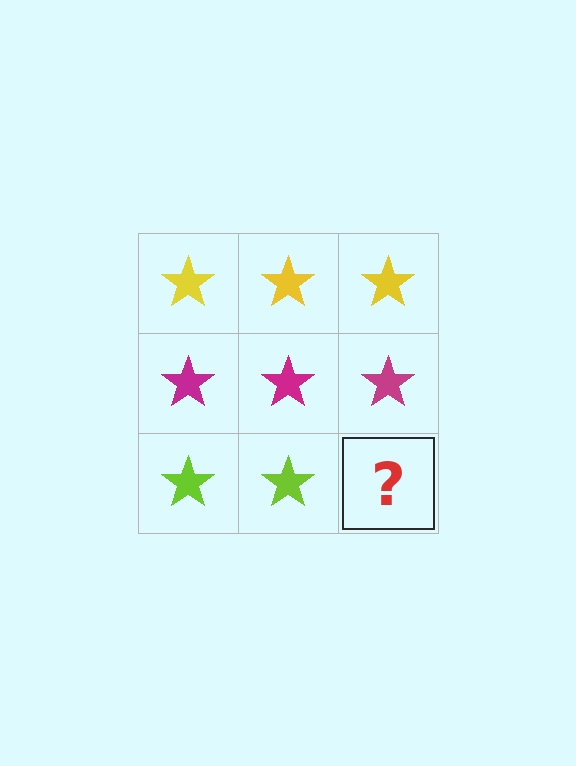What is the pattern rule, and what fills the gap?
The rule is that each row has a consistent color. The gap should be filled with a lime star.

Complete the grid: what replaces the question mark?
The question mark should be replaced with a lime star.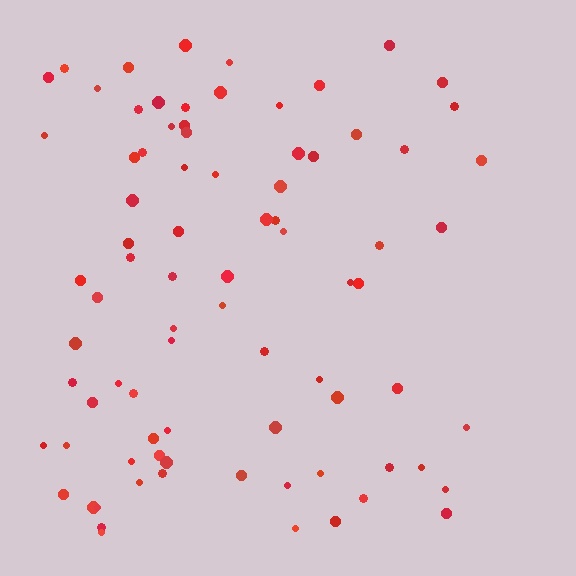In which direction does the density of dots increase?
From right to left, with the left side densest.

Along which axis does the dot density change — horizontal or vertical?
Horizontal.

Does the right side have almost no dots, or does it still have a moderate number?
Still a moderate number, just noticeably fewer than the left.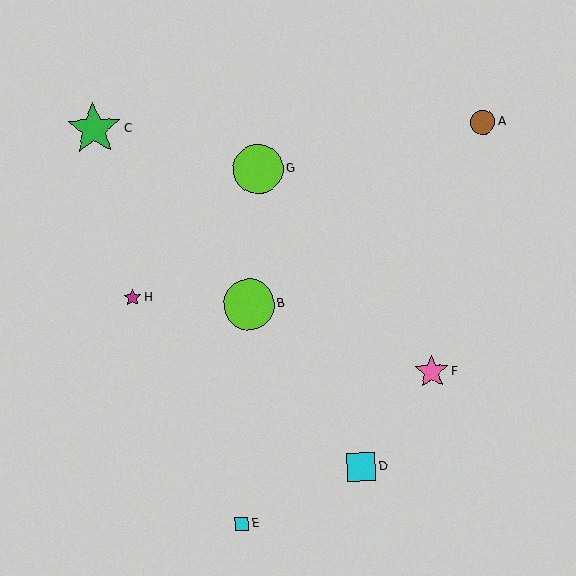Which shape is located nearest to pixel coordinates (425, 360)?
The pink star (labeled F) at (432, 372) is nearest to that location.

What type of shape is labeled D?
Shape D is a cyan square.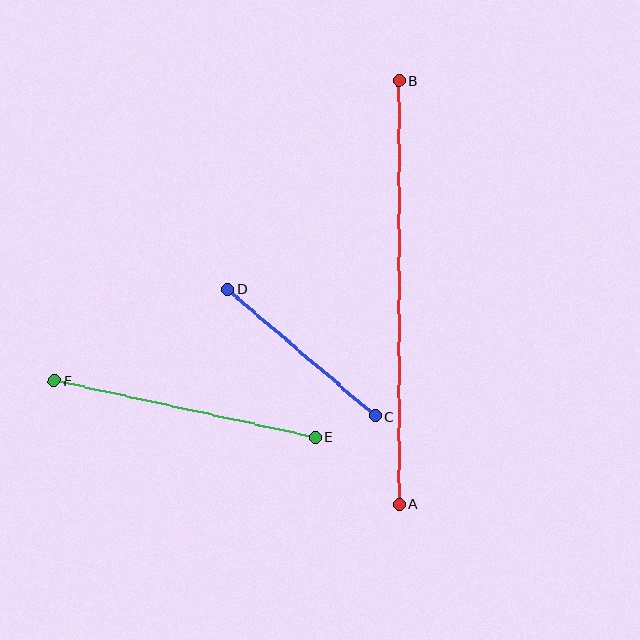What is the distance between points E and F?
The distance is approximately 267 pixels.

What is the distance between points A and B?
The distance is approximately 423 pixels.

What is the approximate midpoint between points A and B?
The midpoint is at approximately (399, 292) pixels.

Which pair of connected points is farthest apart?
Points A and B are farthest apart.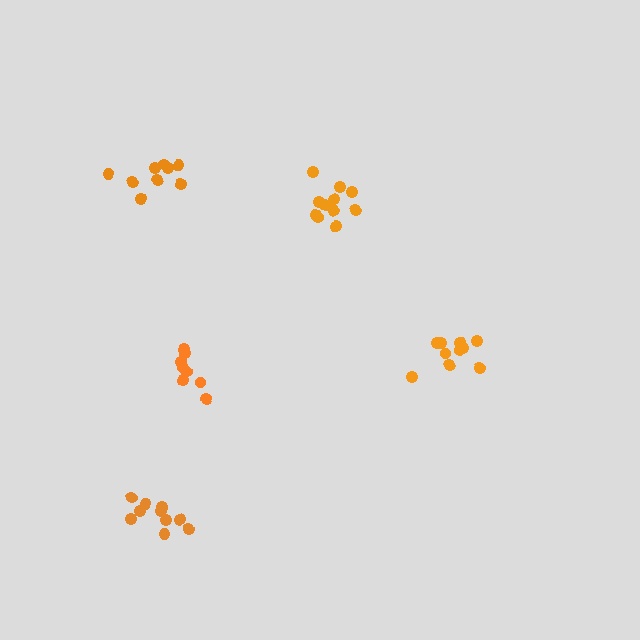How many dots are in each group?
Group 1: 8 dots, Group 2: 11 dots, Group 3: 10 dots, Group 4: 11 dots, Group 5: 9 dots (49 total).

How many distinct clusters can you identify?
There are 5 distinct clusters.